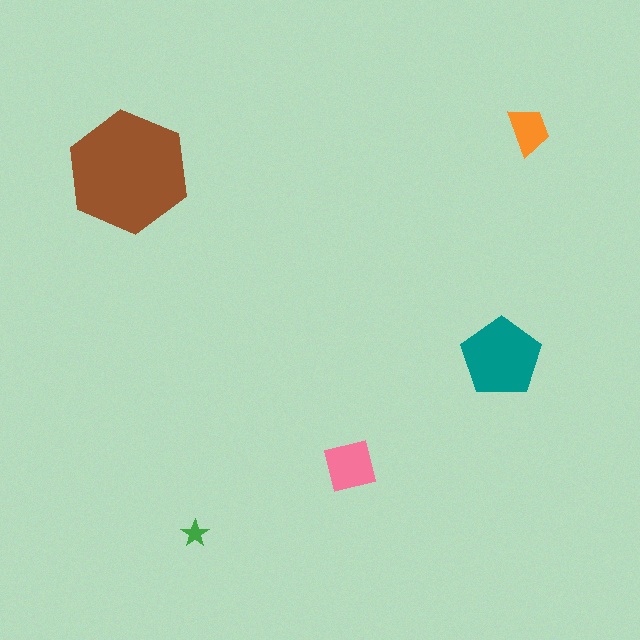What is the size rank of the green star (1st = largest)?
5th.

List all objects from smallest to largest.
The green star, the orange trapezoid, the pink square, the teal pentagon, the brown hexagon.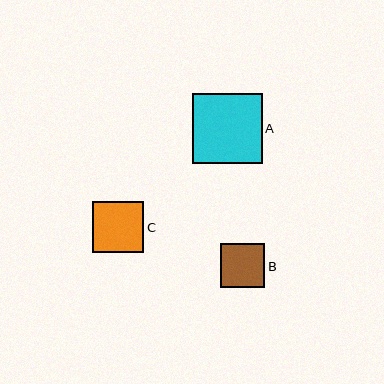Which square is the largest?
Square A is the largest with a size of approximately 70 pixels.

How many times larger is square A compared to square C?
Square A is approximately 1.4 times the size of square C.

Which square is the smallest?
Square B is the smallest with a size of approximately 44 pixels.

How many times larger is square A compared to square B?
Square A is approximately 1.6 times the size of square B.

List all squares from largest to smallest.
From largest to smallest: A, C, B.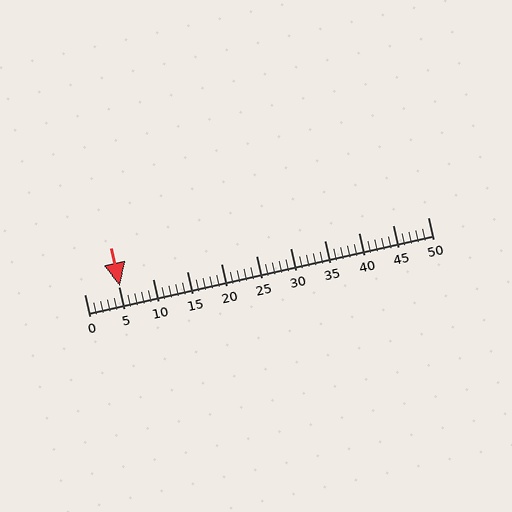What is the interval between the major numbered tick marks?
The major tick marks are spaced 5 units apart.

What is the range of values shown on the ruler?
The ruler shows values from 0 to 50.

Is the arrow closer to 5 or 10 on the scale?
The arrow is closer to 5.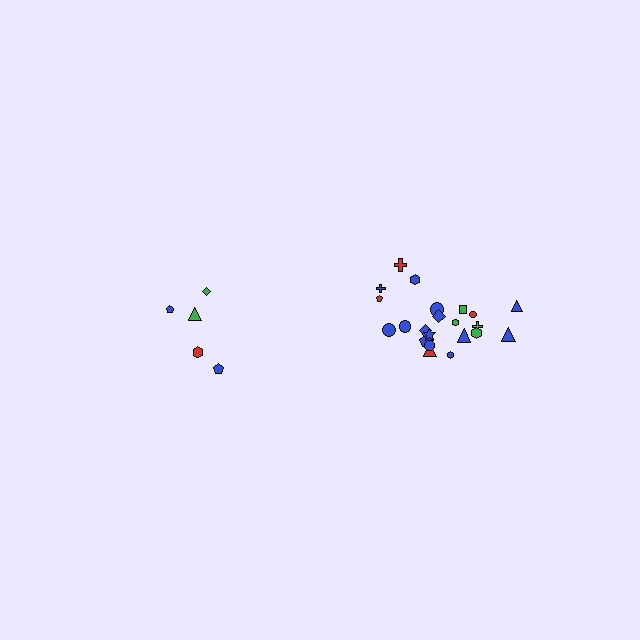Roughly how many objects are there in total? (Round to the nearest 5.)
Roughly 25 objects in total.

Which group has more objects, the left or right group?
The right group.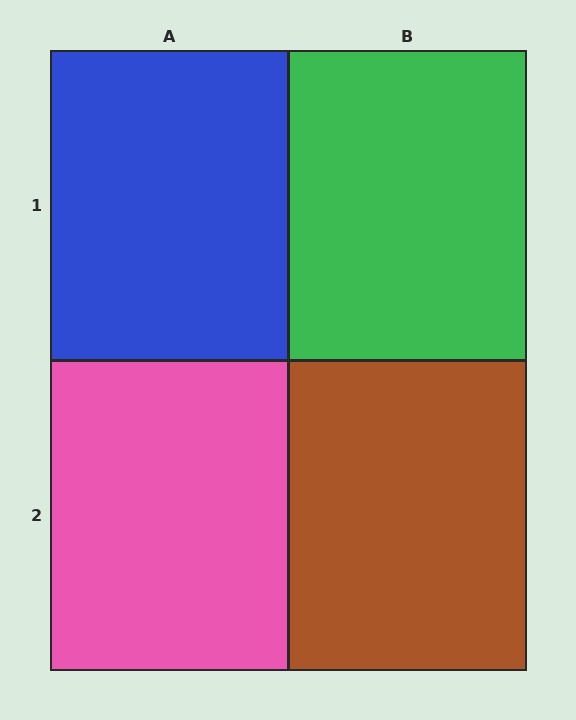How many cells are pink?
1 cell is pink.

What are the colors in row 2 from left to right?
Pink, brown.